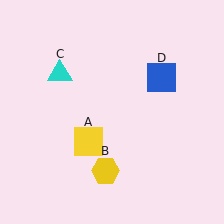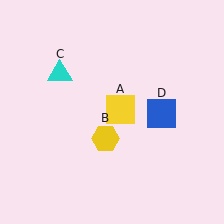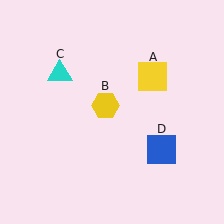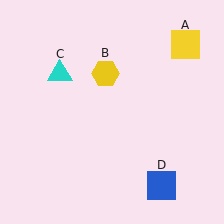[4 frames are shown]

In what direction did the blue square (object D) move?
The blue square (object D) moved down.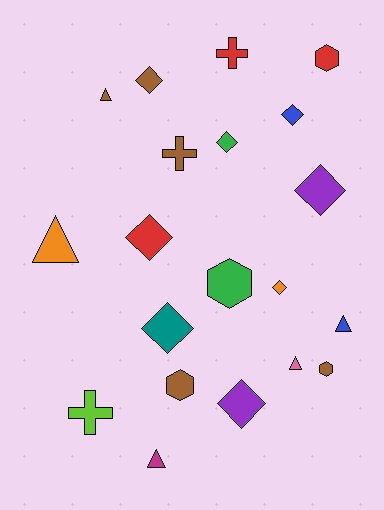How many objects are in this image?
There are 20 objects.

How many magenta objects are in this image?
There is 1 magenta object.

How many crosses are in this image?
There are 3 crosses.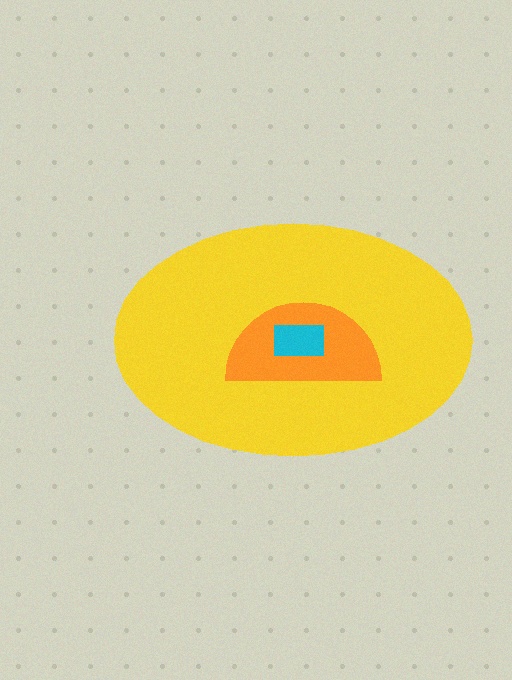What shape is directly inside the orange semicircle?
The cyan rectangle.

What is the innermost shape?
The cyan rectangle.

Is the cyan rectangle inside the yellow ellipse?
Yes.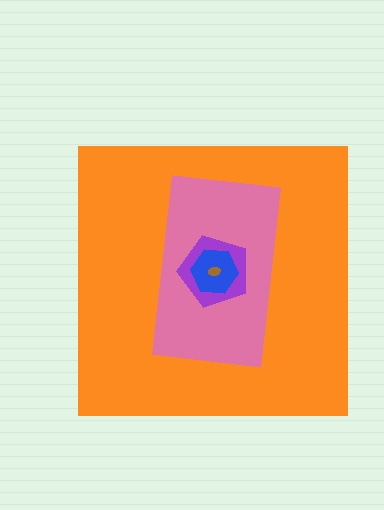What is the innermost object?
The brown ellipse.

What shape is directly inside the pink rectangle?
The purple pentagon.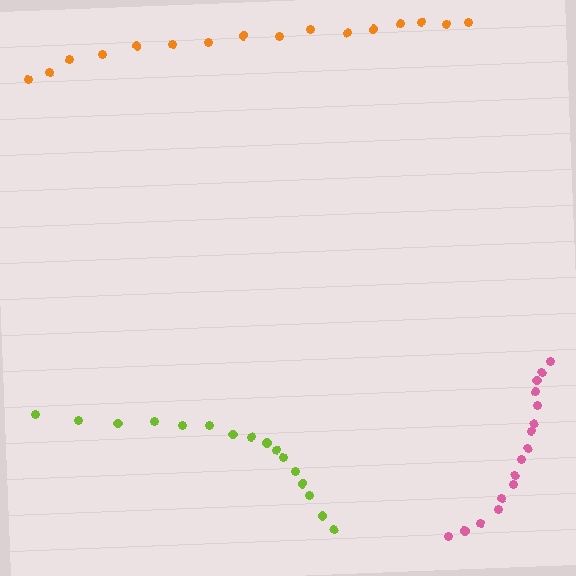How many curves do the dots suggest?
There are 3 distinct paths.